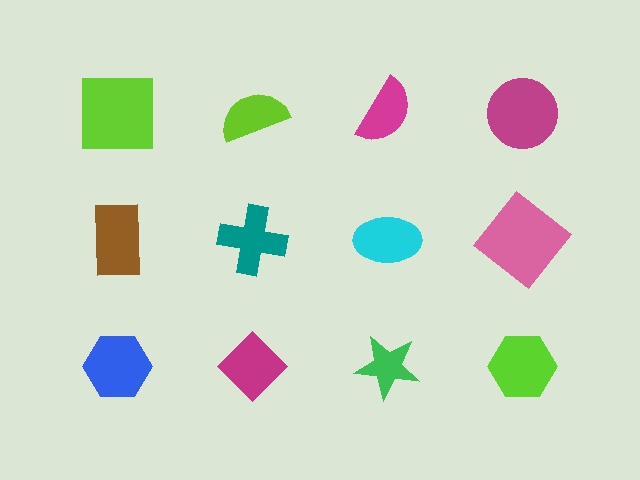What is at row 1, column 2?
A lime semicircle.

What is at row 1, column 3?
A magenta semicircle.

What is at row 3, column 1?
A blue hexagon.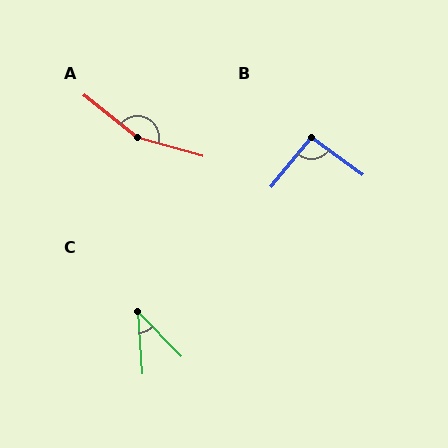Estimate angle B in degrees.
Approximately 93 degrees.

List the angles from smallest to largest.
C (40°), B (93°), A (157°).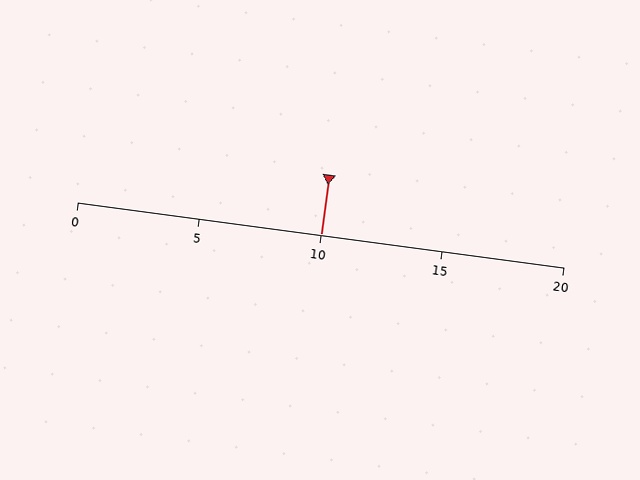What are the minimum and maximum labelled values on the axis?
The axis runs from 0 to 20.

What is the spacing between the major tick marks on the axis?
The major ticks are spaced 5 apart.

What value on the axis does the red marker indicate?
The marker indicates approximately 10.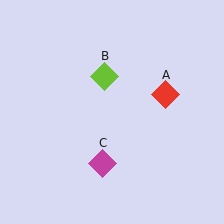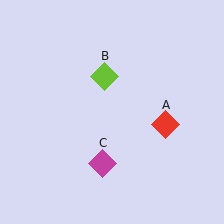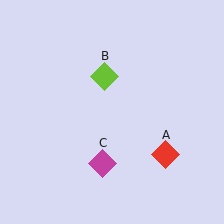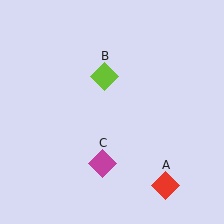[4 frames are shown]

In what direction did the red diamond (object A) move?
The red diamond (object A) moved down.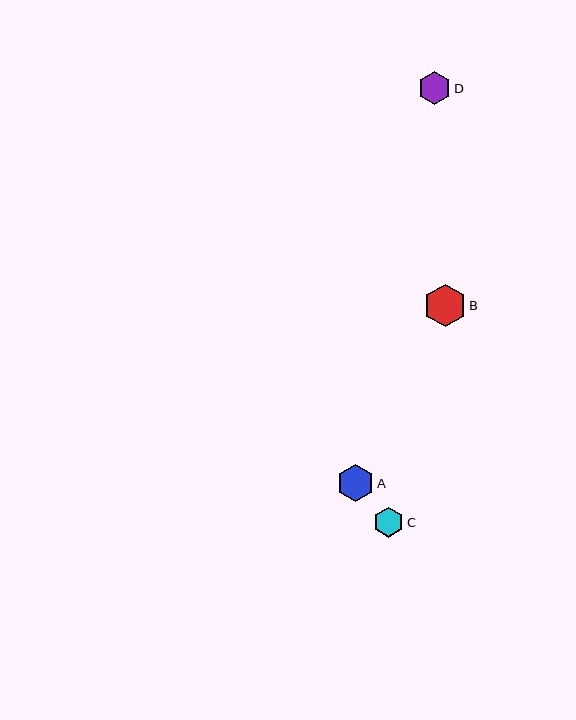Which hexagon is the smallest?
Hexagon C is the smallest with a size of approximately 30 pixels.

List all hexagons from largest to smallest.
From largest to smallest: B, A, D, C.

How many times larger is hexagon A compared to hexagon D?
Hexagon A is approximately 1.1 times the size of hexagon D.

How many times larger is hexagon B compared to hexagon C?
Hexagon B is approximately 1.4 times the size of hexagon C.